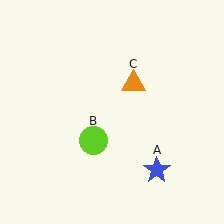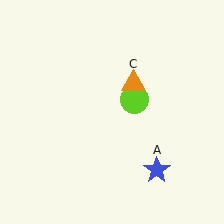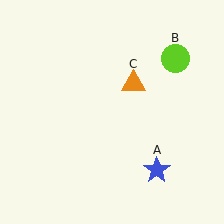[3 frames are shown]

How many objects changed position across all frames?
1 object changed position: lime circle (object B).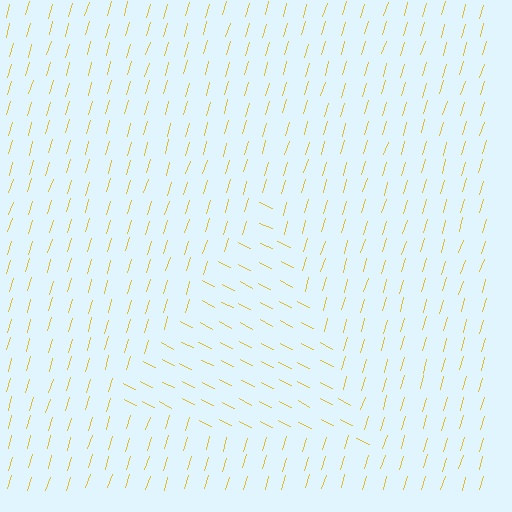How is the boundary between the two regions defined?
The boundary is defined purely by a change in line orientation (approximately 79 degrees difference). All lines are the same color and thickness.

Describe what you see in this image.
The image is filled with small yellow line segments. A triangle region in the image has lines oriented differently from the surrounding lines, creating a visible texture boundary.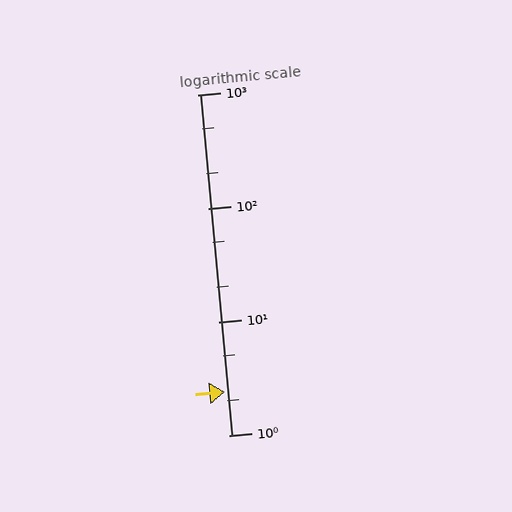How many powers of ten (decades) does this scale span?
The scale spans 3 decades, from 1 to 1000.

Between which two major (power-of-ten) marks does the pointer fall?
The pointer is between 1 and 10.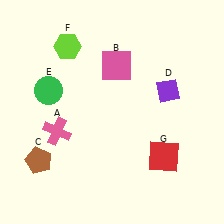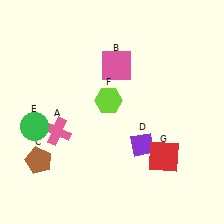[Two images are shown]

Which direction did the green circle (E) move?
The green circle (E) moved down.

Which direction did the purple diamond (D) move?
The purple diamond (D) moved down.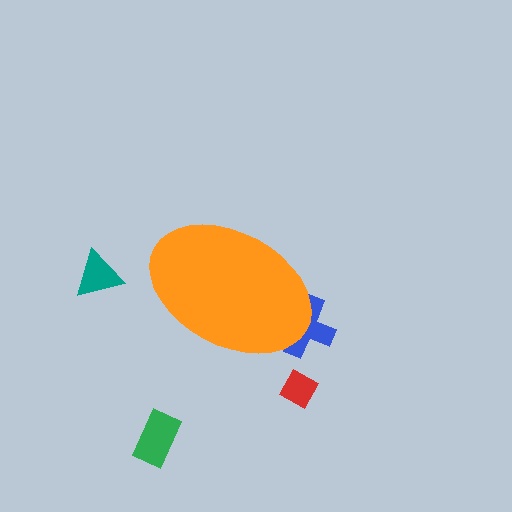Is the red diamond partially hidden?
No, the red diamond is fully visible.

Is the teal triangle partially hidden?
No, the teal triangle is fully visible.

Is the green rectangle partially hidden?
No, the green rectangle is fully visible.